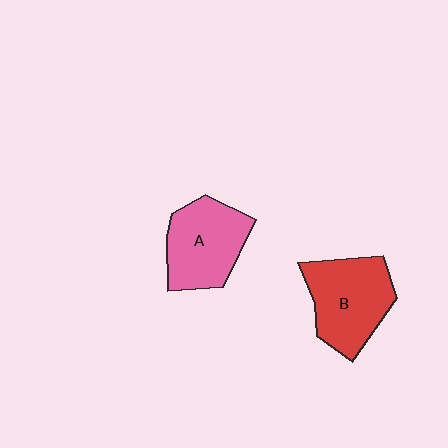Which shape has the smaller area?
Shape A (pink).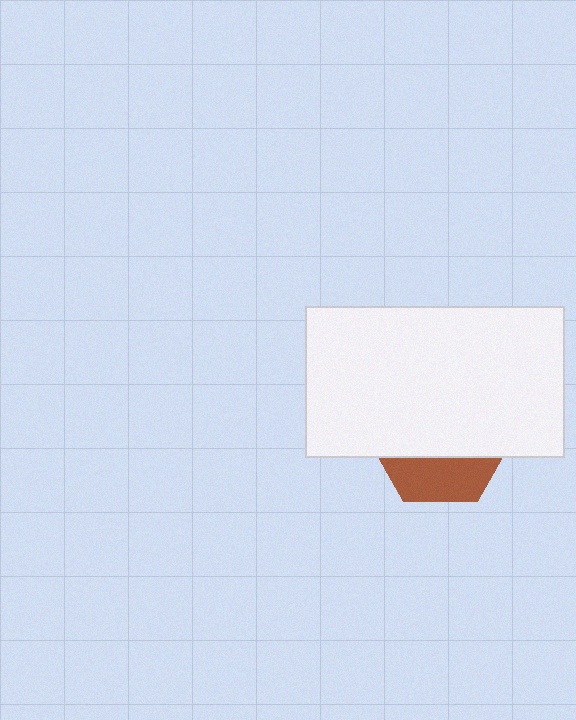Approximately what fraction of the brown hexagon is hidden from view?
Roughly 70% of the brown hexagon is hidden behind the white rectangle.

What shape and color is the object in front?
The object in front is a white rectangle.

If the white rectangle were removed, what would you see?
You would see the complete brown hexagon.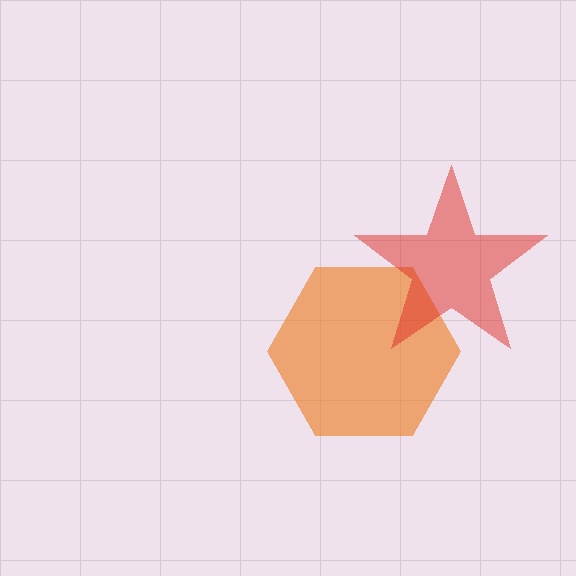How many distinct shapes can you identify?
There are 2 distinct shapes: an orange hexagon, a red star.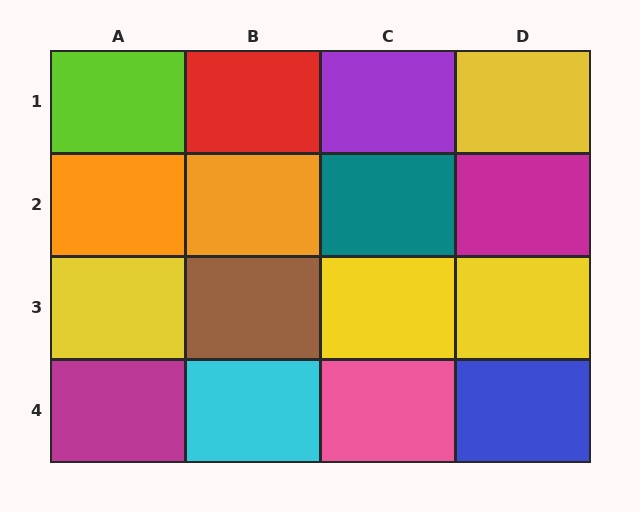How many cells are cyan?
1 cell is cyan.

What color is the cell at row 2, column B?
Orange.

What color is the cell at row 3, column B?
Brown.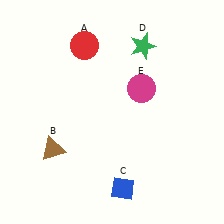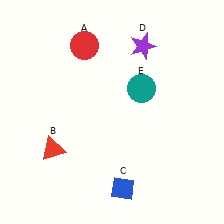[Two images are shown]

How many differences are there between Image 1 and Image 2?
There are 3 differences between the two images.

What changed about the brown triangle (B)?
In Image 1, B is brown. In Image 2, it changed to red.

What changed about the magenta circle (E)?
In Image 1, E is magenta. In Image 2, it changed to teal.